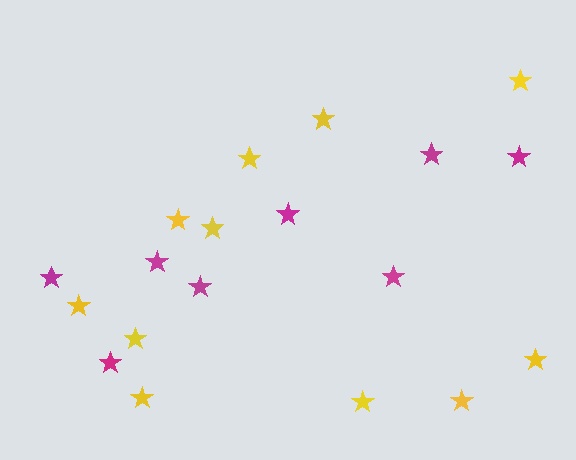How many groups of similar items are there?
There are 2 groups: one group of magenta stars (8) and one group of yellow stars (11).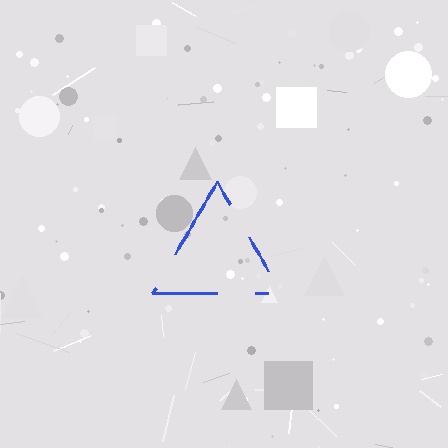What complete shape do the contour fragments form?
The contour fragments form a triangle.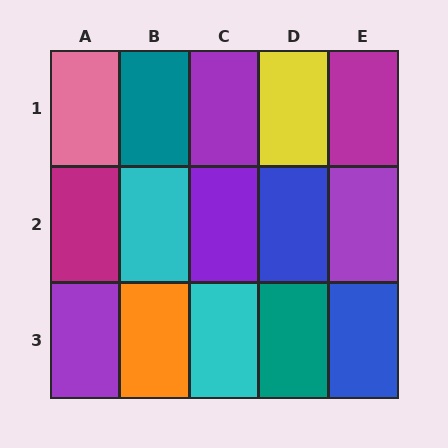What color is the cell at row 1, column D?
Yellow.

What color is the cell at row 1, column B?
Teal.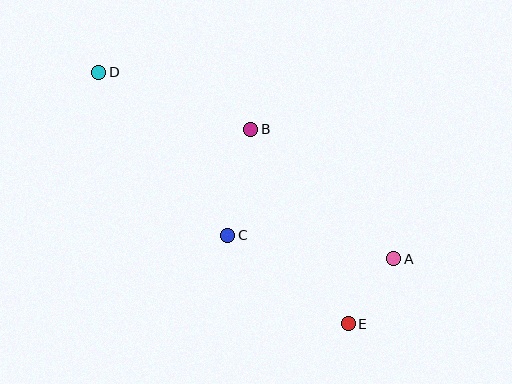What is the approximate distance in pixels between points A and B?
The distance between A and B is approximately 193 pixels.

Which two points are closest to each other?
Points A and E are closest to each other.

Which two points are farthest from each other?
Points D and E are farthest from each other.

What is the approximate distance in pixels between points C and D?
The distance between C and D is approximately 208 pixels.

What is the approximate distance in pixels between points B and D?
The distance between B and D is approximately 162 pixels.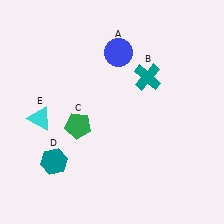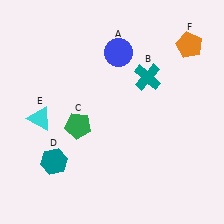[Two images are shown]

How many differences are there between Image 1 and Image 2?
There is 1 difference between the two images.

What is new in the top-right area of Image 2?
An orange pentagon (F) was added in the top-right area of Image 2.